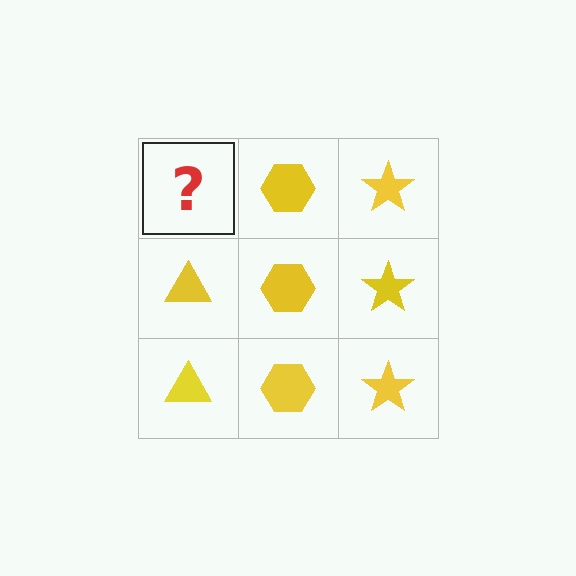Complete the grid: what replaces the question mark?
The question mark should be replaced with a yellow triangle.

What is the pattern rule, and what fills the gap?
The rule is that each column has a consistent shape. The gap should be filled with a yellow triangle.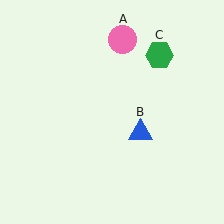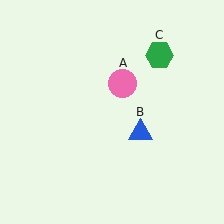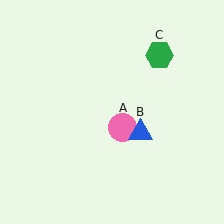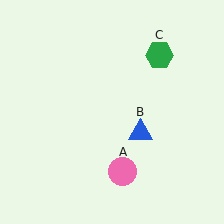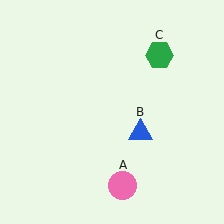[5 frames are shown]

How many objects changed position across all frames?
1 object changed position: pink circle (object A).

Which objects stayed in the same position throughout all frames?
Blue triangle (object B) and green hexagon (object C) remained stationary.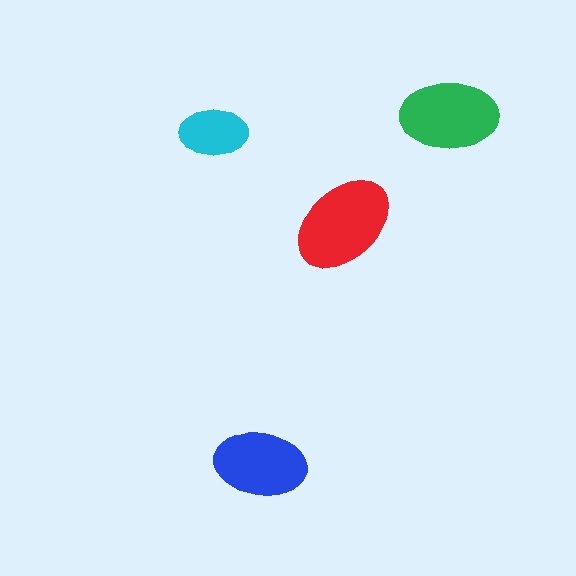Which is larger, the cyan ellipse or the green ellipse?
The green one.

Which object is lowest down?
The blue ellipse is bottommost.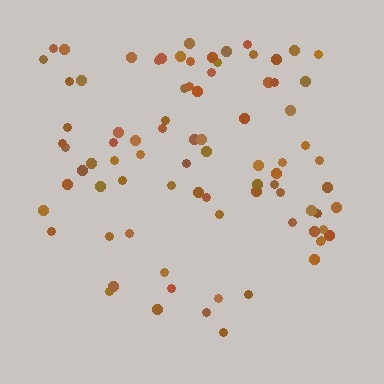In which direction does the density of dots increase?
From bottom to top, with the top side densest.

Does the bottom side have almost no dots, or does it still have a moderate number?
Still a moderate number, just noticeably fewer than the top.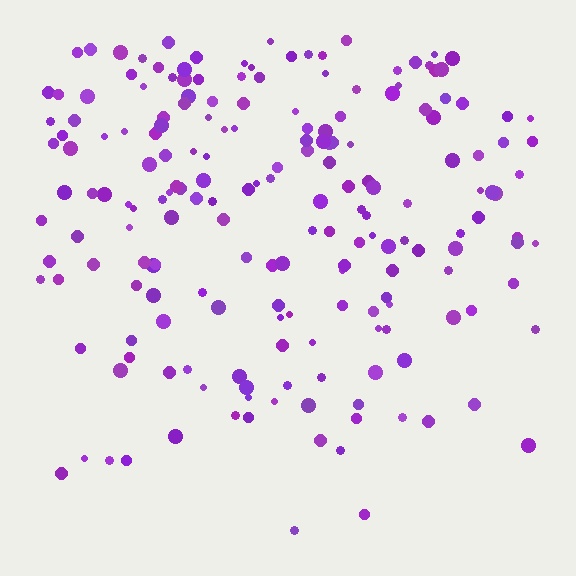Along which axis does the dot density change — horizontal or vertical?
Vertical.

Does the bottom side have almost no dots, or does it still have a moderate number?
Still a moderate number, just noticeably fewer than the top.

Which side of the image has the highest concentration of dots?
The top.